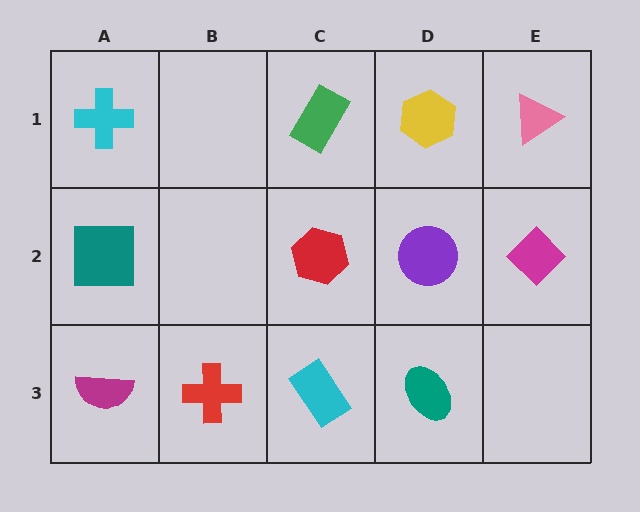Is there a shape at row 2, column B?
No, that cell is empty.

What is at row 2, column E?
A magenta diamond.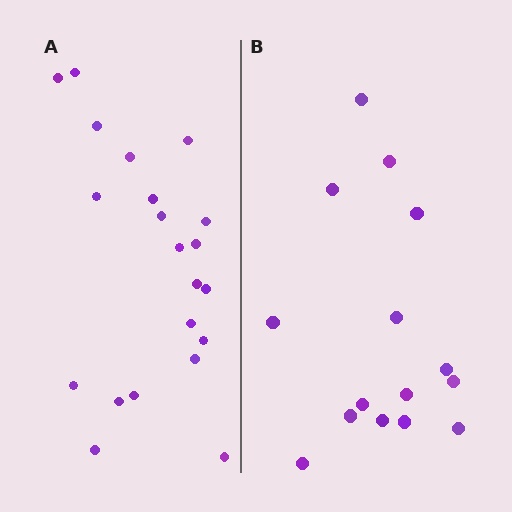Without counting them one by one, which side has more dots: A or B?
Region A (the left region) has more dots.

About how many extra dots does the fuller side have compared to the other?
Region A has about 6 more dots than region B.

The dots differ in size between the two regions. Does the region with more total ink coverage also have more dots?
No. Region B has more total ink coverage because its dots are larger, but region A actually contains more individual dots. Total area can be misleading — the number of items is what matters here.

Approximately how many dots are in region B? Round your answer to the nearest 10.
About 20 dots. (The exact count is 15, which rounds to 20.)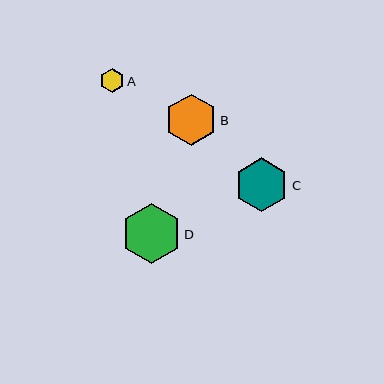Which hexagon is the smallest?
Hexagon A is the smallest with a size of approximately 25 pixels.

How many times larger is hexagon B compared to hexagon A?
Hexagon B is approximately 2.1 times the size of hexagon A.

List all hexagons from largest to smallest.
From largest to smallest: D, C, B, A.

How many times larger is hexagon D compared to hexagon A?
Hexagon D is approximately 2.4 times the size of hexagon A.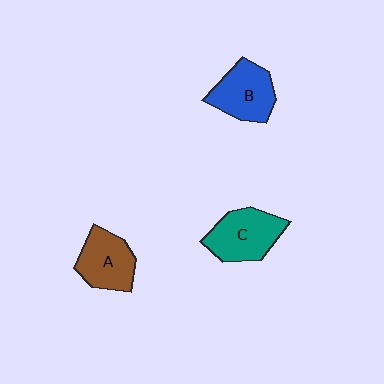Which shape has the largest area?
Shape C (teal).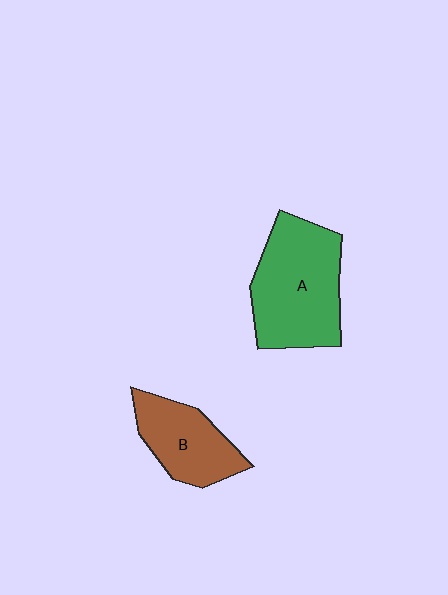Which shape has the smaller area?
Shape B (brown).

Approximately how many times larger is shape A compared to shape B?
Approximately 1.6 times.